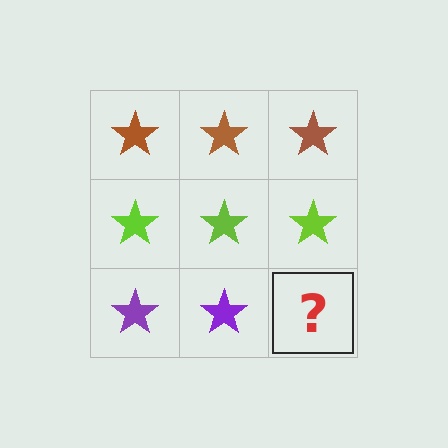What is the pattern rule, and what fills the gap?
The rule is that each row has a consistent color. The gap should be filled with a purple star.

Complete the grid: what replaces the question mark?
The question mark should be replaced with a purple star.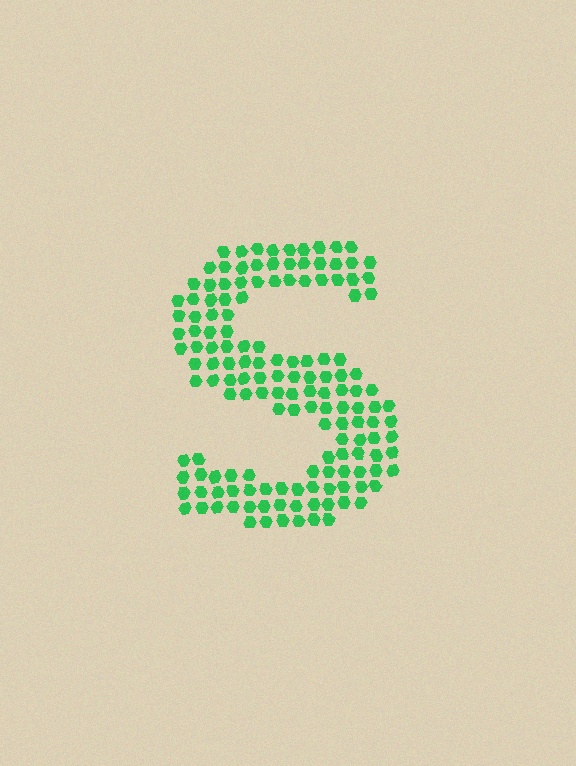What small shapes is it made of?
It is made of small hexagons.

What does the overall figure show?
The overall figure shows the letter S.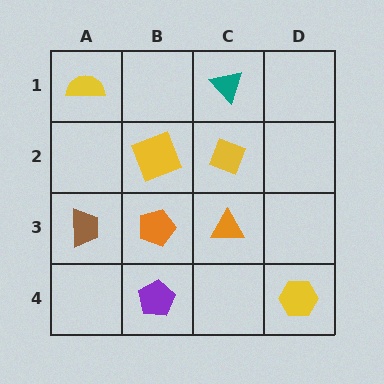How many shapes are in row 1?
2 shapes.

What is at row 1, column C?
A teal triangle.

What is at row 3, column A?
A brown trapezoid.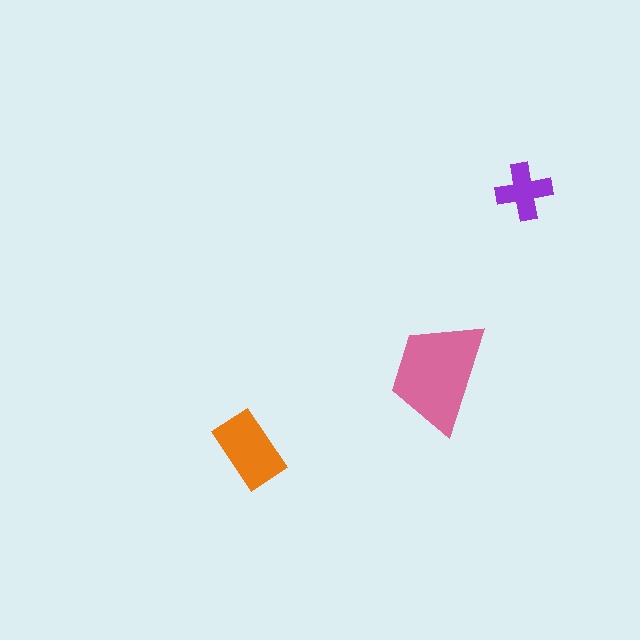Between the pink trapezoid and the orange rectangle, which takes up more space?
The pink trapezoid.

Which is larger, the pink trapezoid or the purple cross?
The pink trapezoid.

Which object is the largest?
The pink trapezoid.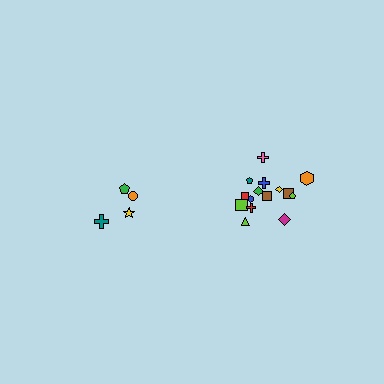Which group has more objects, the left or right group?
The right group.